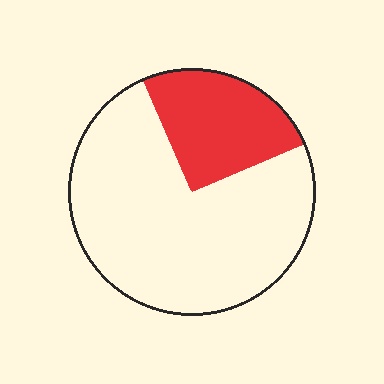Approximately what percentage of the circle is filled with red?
Approximately 25%.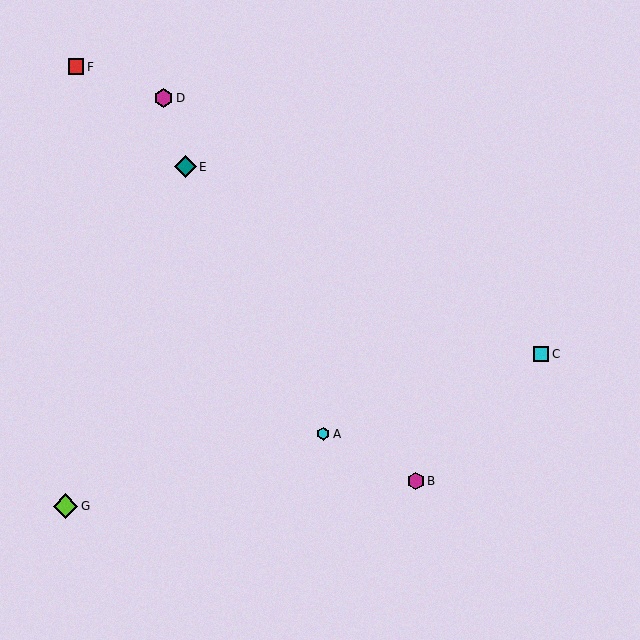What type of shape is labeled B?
Shape B is a magenta hexagon.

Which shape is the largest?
The lime diamond (labeled G) is the largest.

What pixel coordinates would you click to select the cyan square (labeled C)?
Click at (541, 354) to select the cyan square C.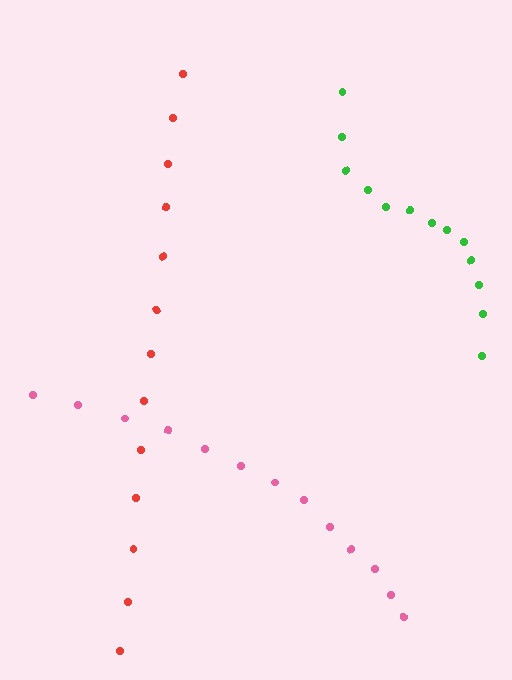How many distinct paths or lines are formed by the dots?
There are 3 distinct paths.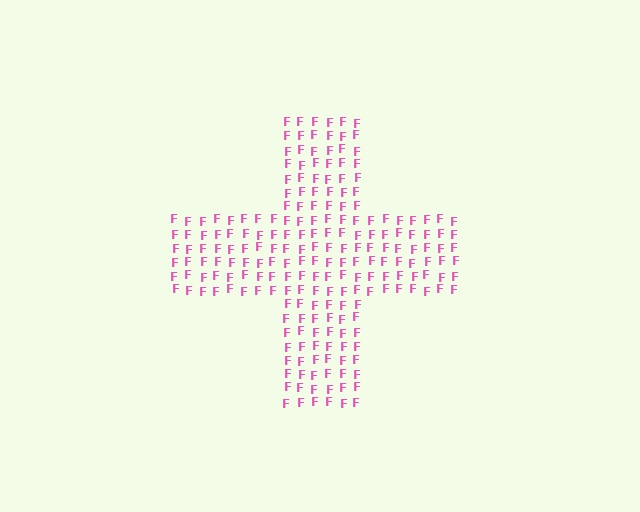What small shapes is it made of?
It is made of small letter F's.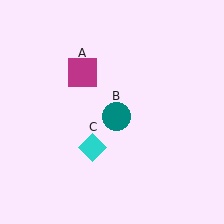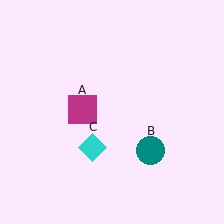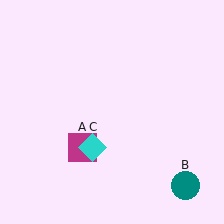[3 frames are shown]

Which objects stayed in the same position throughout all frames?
Cyan diamond (object C) remained stationary.